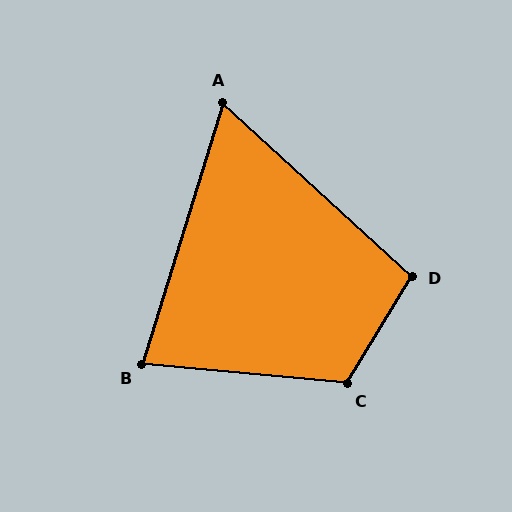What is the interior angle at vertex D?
Approximately 102 degrees (obtuse).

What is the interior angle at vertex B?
Approximately 78 degrees (acute).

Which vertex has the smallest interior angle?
A, at approximately 65 degrees.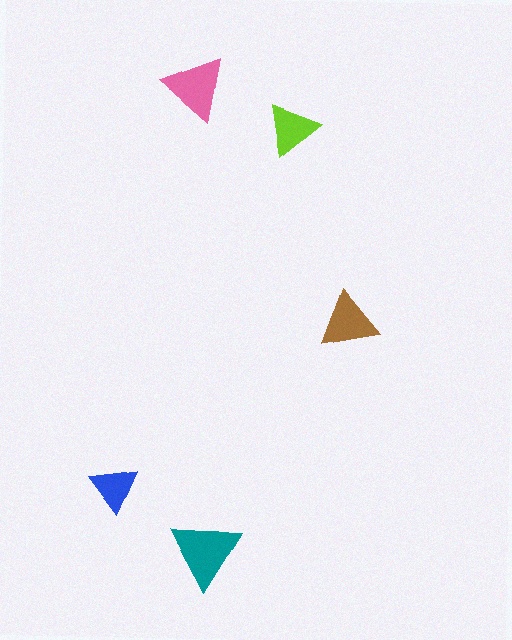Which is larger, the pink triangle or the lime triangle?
The pink one.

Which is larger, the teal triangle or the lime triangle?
The teal one.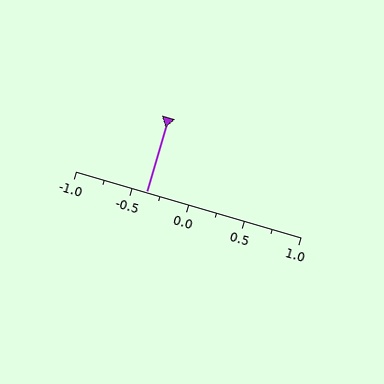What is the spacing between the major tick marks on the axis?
The major ticks are spaced 0.5 apart.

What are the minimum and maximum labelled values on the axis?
The axis runs from -1.0 to 1.0.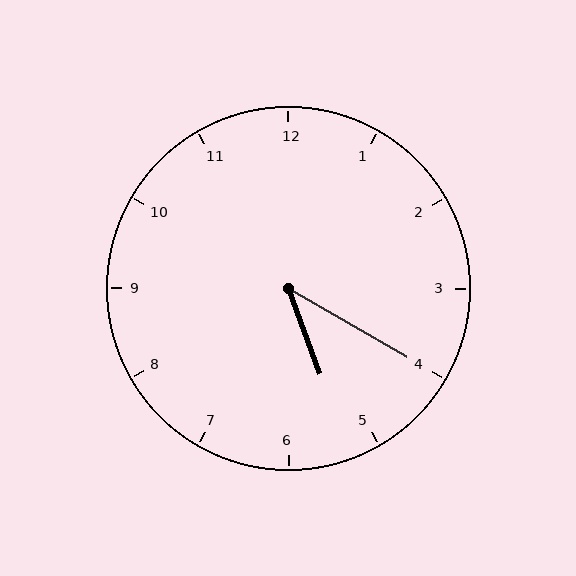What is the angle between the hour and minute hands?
Approximately 40 degrees.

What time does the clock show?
5:20.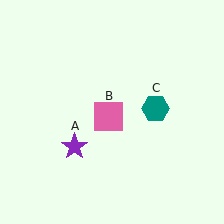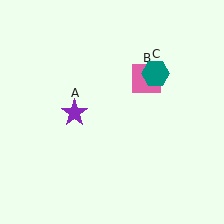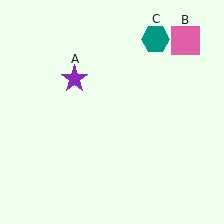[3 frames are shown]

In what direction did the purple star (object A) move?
The purple star (object A) moved up.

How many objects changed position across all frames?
3 objects changed position: purple star (object A), pink square (object B), teal hexagon (object C).